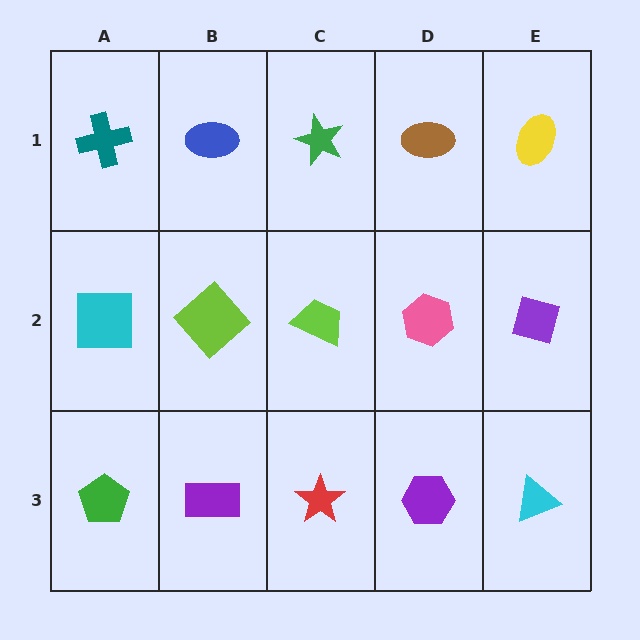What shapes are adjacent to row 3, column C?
A lime trapezoid (row 2, column C), a purple rectangle (row 3, column B), a purple hexagon (row 3, column D).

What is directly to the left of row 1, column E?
A brown ellipse.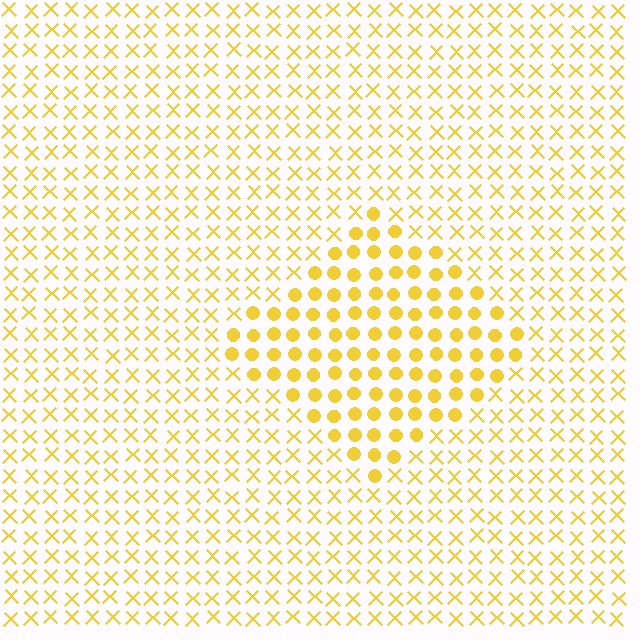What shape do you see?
I see a diamond.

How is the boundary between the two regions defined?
The boundary is defined by a change in element shape: circles inside vs. X marks outside. All elements share the same color and spacing.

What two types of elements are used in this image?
The image uses circles inside the diamond region and X marks outside it.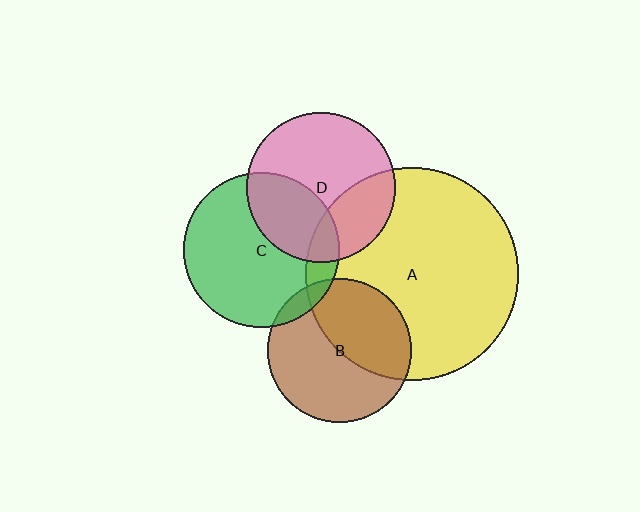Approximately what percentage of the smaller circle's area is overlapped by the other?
Approximately 10%.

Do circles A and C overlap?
Yes.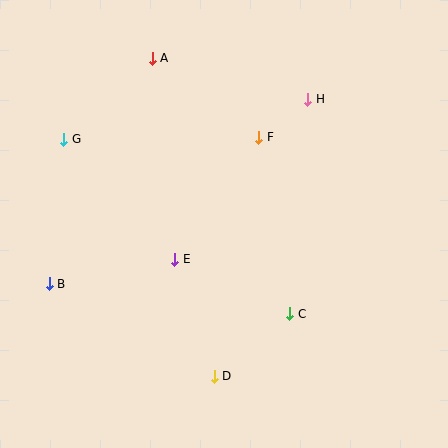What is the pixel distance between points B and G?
The distance between B and G is 145 pixels.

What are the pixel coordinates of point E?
Point E is at (175, 259).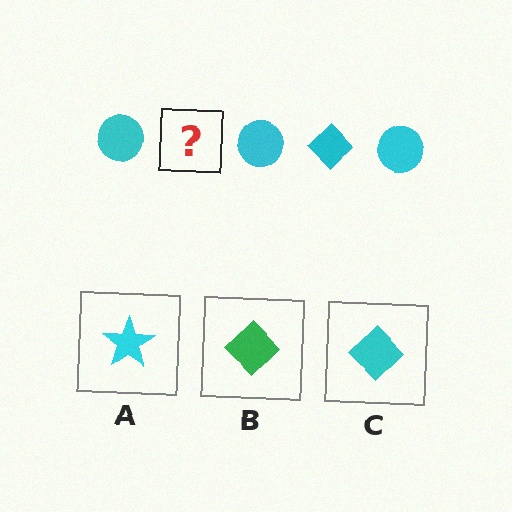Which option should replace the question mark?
Option C.